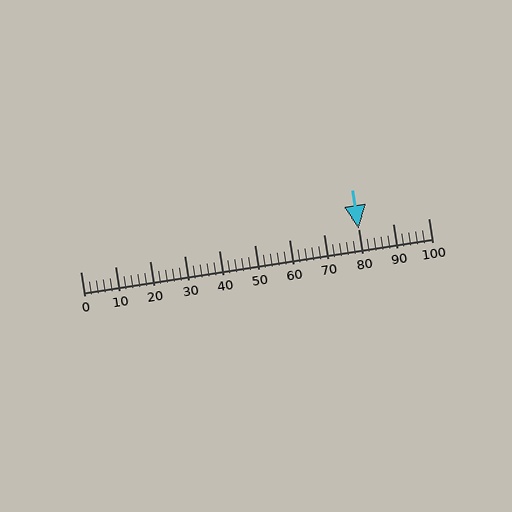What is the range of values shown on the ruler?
The ruler shows values from 0 to 100.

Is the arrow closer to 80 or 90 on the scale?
The arrow is closer to 80.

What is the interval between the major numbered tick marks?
The major tick marks are spaced 10 units apart.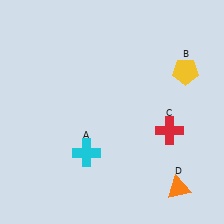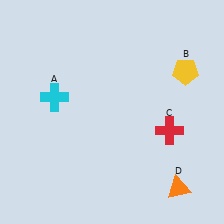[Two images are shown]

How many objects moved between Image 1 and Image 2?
1 object moved between the two images.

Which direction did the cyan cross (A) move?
The cyan cross (A) moved up.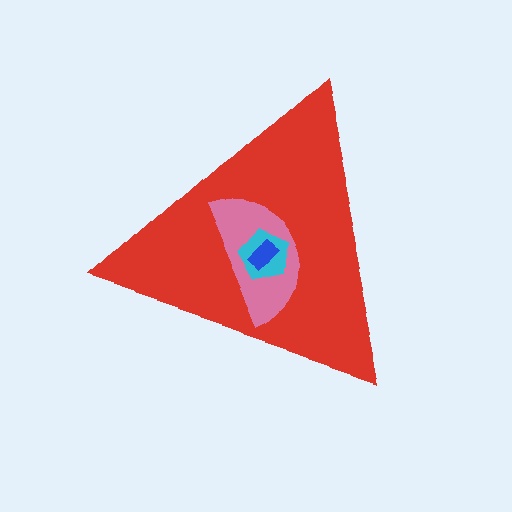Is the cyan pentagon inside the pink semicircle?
Yes.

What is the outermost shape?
The red triangle.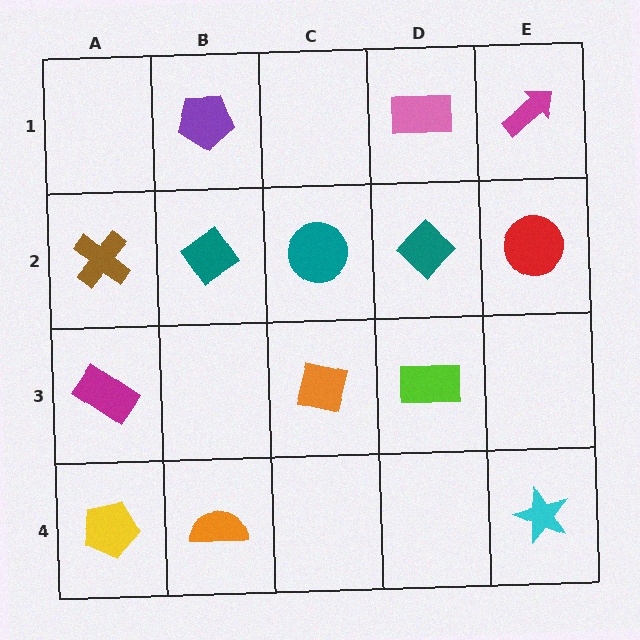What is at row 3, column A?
A magenta rectangle.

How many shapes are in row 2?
5 shapes.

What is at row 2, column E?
A red circle.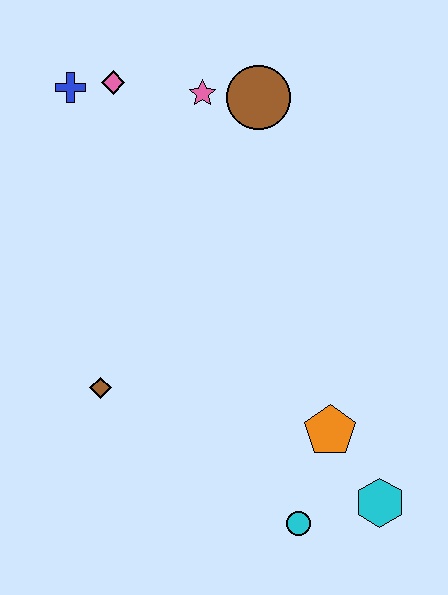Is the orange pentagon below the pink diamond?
Yes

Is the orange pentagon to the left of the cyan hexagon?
Yes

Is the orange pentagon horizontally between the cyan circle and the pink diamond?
No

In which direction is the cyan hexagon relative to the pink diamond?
The cyan hexagon is below the pink diamond.